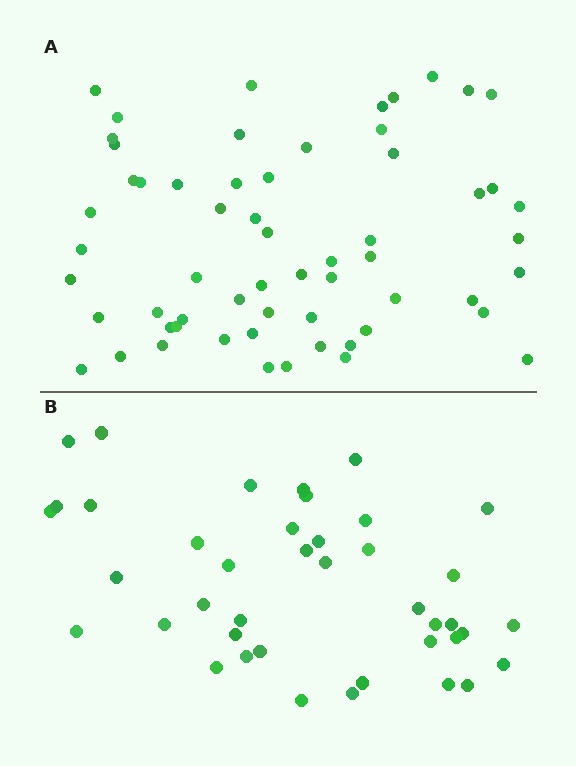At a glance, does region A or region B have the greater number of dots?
Region A (the top region) has more dots.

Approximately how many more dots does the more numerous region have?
Region A has approximately 20 more dots than region B.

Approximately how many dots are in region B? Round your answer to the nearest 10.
About 40 dots. (The exact count is 41, which rounds to 40.)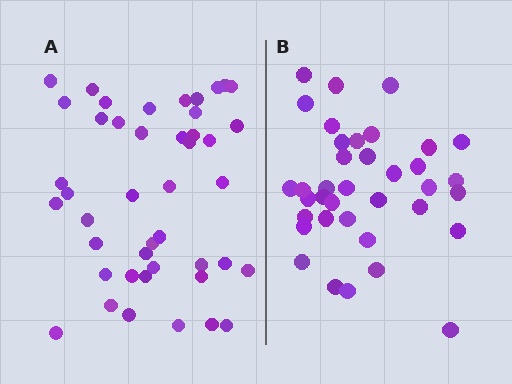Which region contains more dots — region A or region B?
Region A (the left region) has more dots.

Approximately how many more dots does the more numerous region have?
Region A has roughly 8 or so more dots than region B.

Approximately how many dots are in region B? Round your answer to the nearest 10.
About 40 dots. (The exact count is 37, which rounds to 40.)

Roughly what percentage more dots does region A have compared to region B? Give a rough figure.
About 20% more.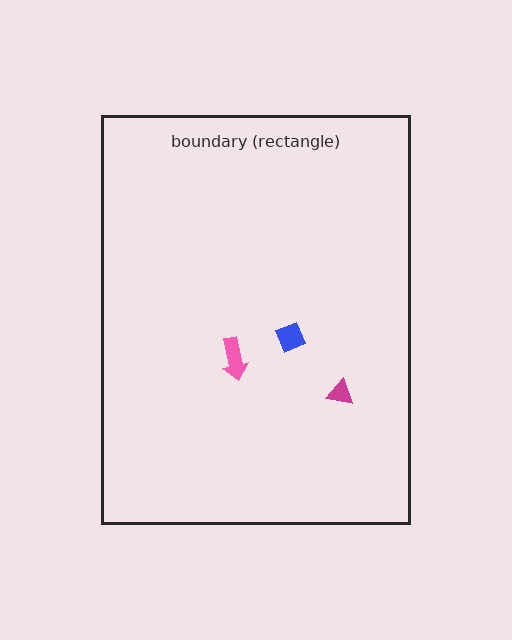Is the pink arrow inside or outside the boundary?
Inside.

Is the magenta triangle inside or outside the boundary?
Inside.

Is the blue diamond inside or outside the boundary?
Inside.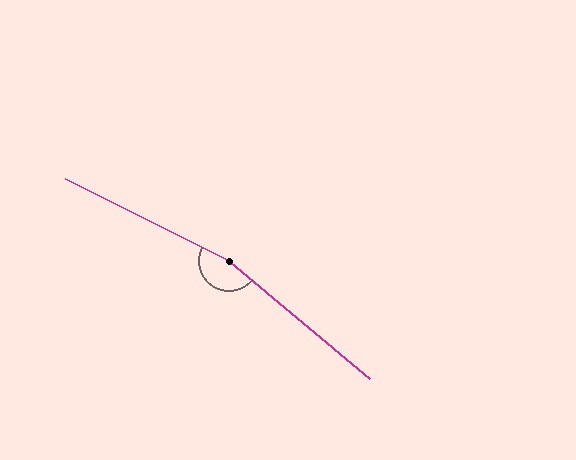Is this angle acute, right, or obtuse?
It is obtuse.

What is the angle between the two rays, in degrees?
Approximately 167 degrees.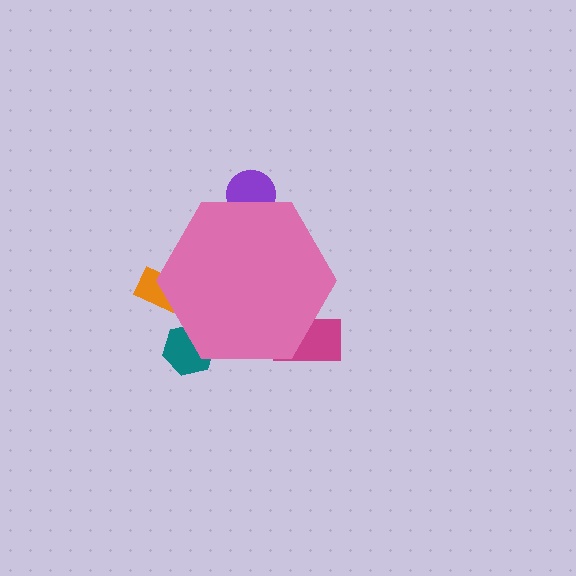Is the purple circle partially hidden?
Yes, the purple circle is partially hidden behind the pink hexagon.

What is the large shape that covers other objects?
A pink hexagon.